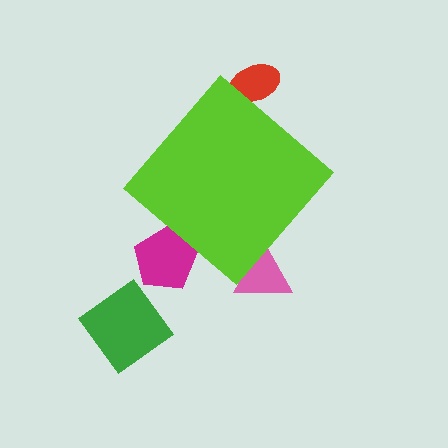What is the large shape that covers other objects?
A lime diamond.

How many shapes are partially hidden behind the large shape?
3 shapes are partially hidden.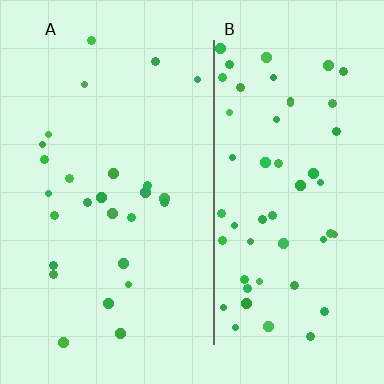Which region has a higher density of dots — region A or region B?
B (the right).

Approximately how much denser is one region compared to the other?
Approximately 2.1× — region B over region A.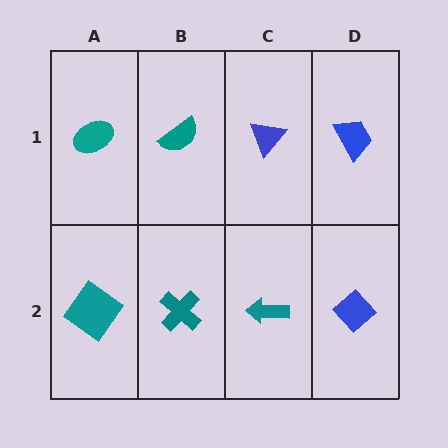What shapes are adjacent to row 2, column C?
A blue triangle (row 1, column C), a teal cross (row 2, column B), a blue diamond (row 2, column D).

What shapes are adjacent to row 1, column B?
A teal cross (row 2, column B), a teal ellipse (row 1, column A), a blue triangle (row 1, column C).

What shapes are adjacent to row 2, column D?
A blue trapezoid (row 1, column D), a teal arrow (row 2, column C).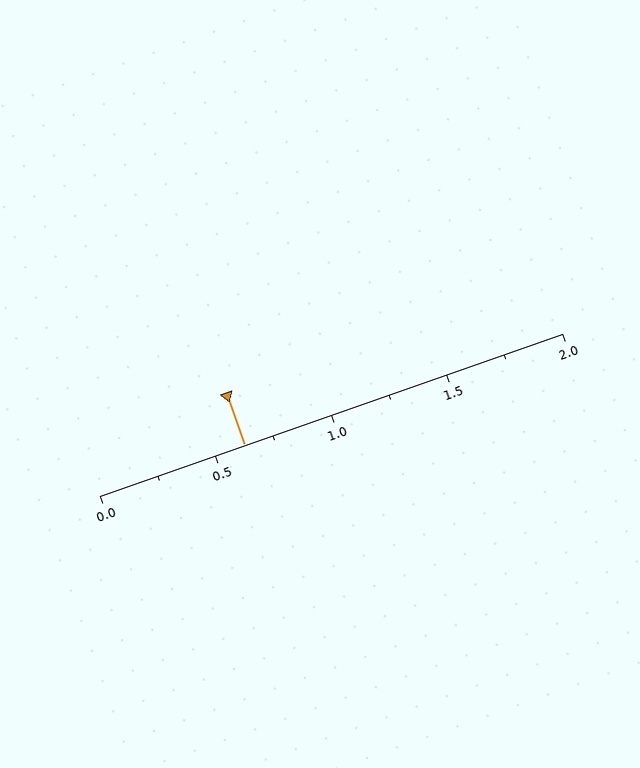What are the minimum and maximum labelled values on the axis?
The axis runs from 0.0 to 2.0.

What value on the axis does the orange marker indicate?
The marker indicates approximately 0.62.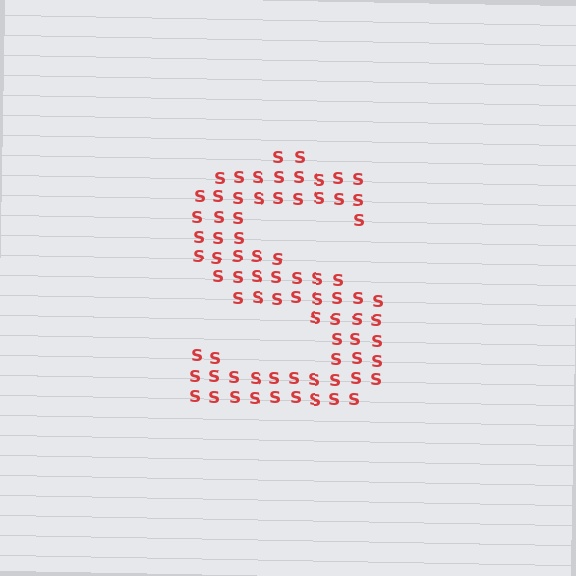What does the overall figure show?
The overall figure shows the letter S.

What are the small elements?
The small elements are letter S's.